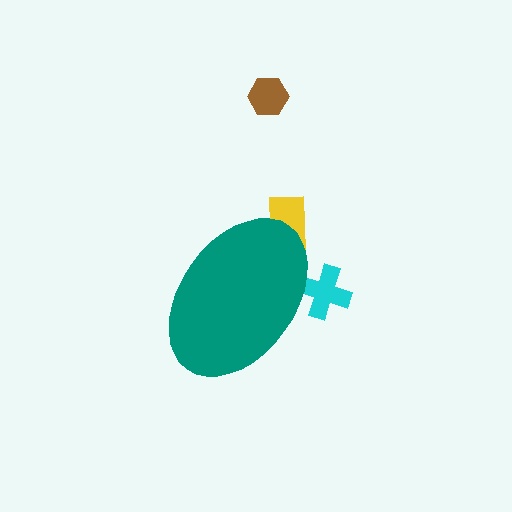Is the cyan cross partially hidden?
Yes, the cyan cross is partially hidden behind the teal ellipse.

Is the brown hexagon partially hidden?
No, the brown hexagon is fully visible.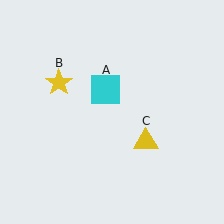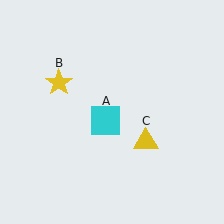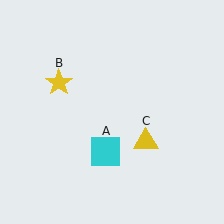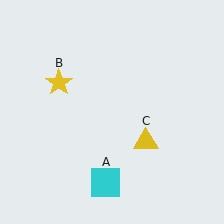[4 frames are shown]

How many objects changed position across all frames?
1 object changed position: cyan square (object A).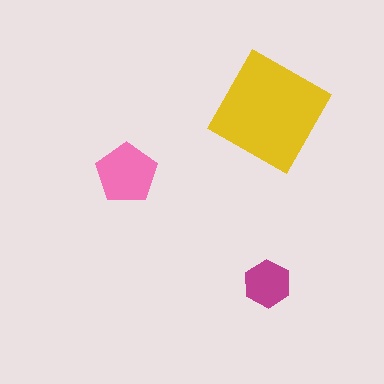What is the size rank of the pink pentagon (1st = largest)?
2nd.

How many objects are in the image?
There are 3 objects in the image.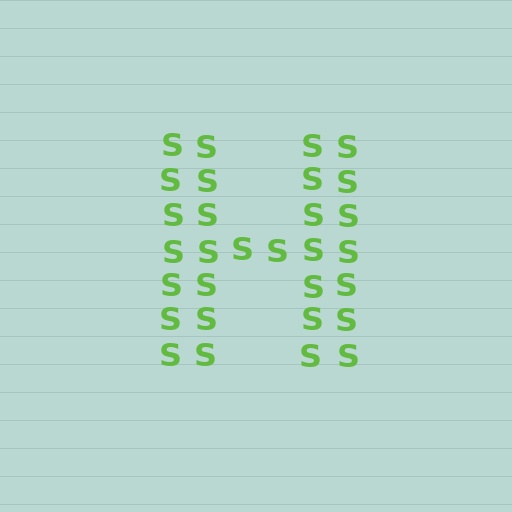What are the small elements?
The small elements are letter S's.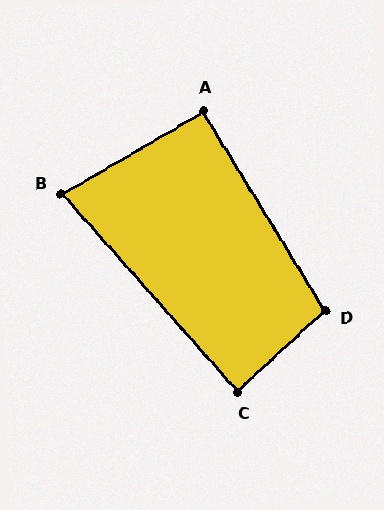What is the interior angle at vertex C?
Approximately 89 degrees (approximately right).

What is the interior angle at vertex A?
Approximately 91 degrees (approximately right).